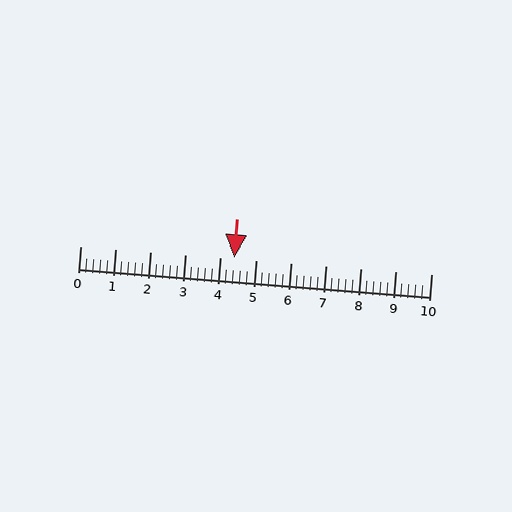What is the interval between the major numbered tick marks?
The major tick marks are spaced 1 units apart.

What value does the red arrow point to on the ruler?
The red arrow points to approximately 4.4.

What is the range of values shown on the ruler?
The ruler shows values from 0 to 10.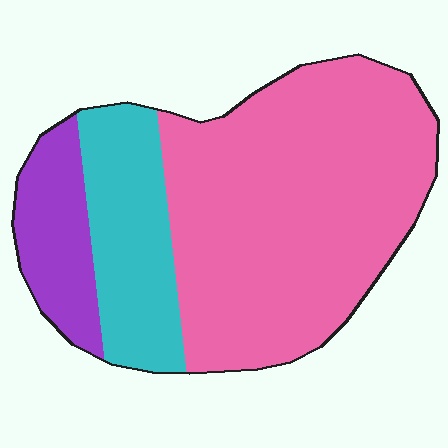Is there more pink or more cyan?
Pink.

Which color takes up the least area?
Purple, at roughly 15%.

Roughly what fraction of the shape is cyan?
Cyan covers around 20% of the shape.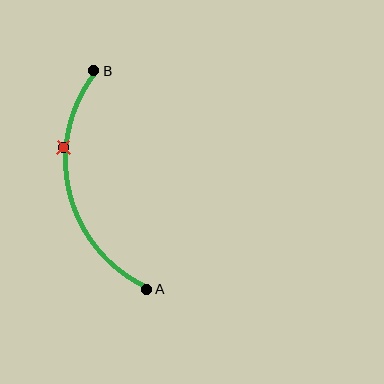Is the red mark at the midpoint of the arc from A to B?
No. The red mark lies on the arc but is closer to endpoint B. The arc midpoint would be at the point on the curve equidistant along the arc from both A and B.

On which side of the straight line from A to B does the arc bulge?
The arc bulges to the left of the straight line connecting A and B.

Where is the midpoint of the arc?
The arc midpoint is the point on the curve farthest from the straight line joining A and B. It sits to the left of that line.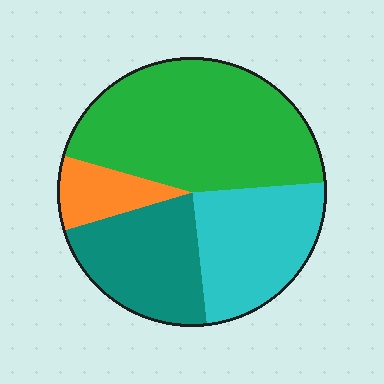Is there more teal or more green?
Green.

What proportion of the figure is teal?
Teal takes up between a sixth and a third of the figure.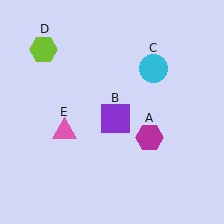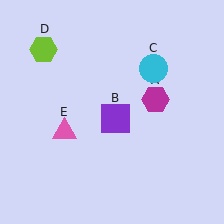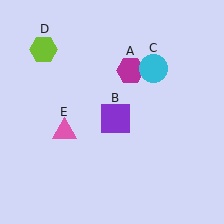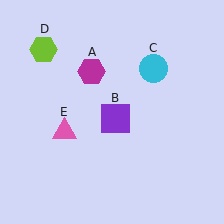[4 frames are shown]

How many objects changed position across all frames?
1 object changed position: magenta hexagon (object A).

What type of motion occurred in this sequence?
The magenta hexagon (object A) rotated counterclockwise around the center of the scene.